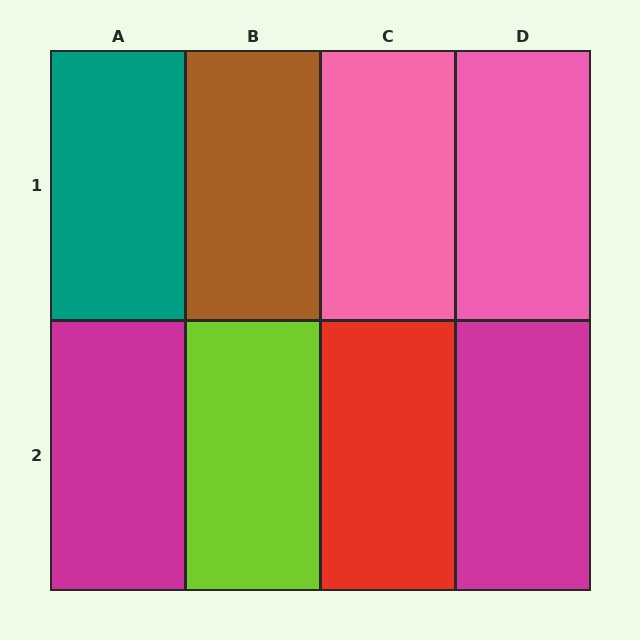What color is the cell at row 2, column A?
Magenta.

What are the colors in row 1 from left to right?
Teal, brown, pink, pink.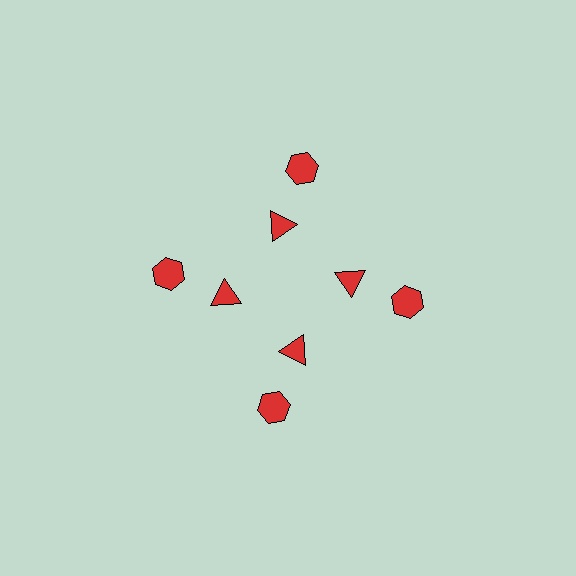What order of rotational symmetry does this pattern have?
This pattern has 4-fold rotational symmetry.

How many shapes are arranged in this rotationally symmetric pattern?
There are 8 shapes, arranged in 4 groups of 2.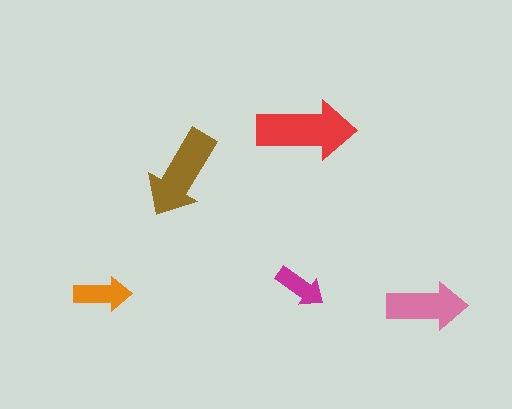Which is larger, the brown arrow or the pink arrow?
The brown one.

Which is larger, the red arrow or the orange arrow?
The red one.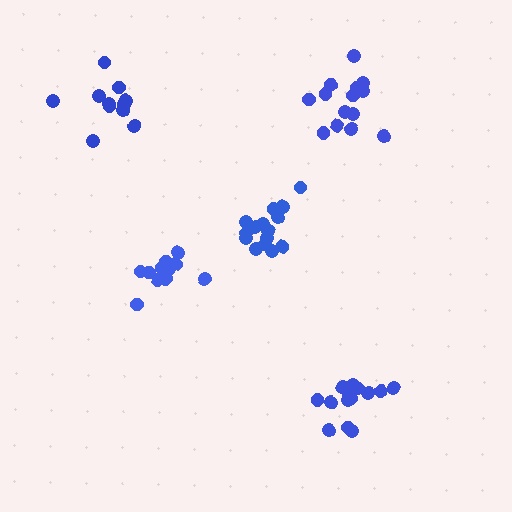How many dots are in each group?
Group 1: 14 dots, Group 2: 12 dots, Group 3: 11 dots, Group 4: 15 dots, Group 5: 14 dots (66 total).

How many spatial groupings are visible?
There are 5 spatial groupings.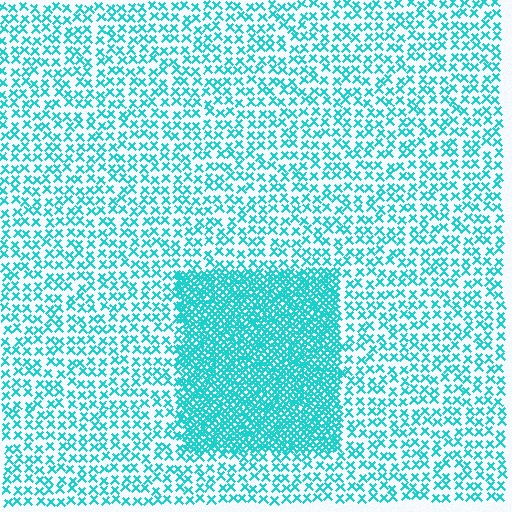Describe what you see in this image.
The image contains small cyan elements arranged at two different densities. A rectangle-shaped region is visible where the elements are more densely packed than the surrounding area.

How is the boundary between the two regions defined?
The boundary is defined by a change in element density (approximately 2.9x ratio). All elements are the same color, size, and shape.